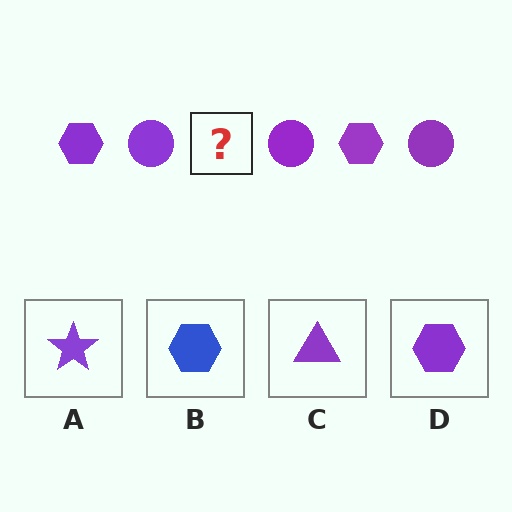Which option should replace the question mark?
Option D.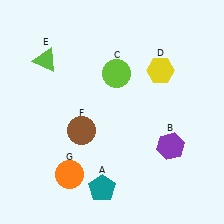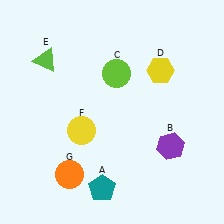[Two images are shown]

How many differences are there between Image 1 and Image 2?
There is 1 difference between the two images.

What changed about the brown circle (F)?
In Image 1, F is brown. In Image 2, it changed to yellow.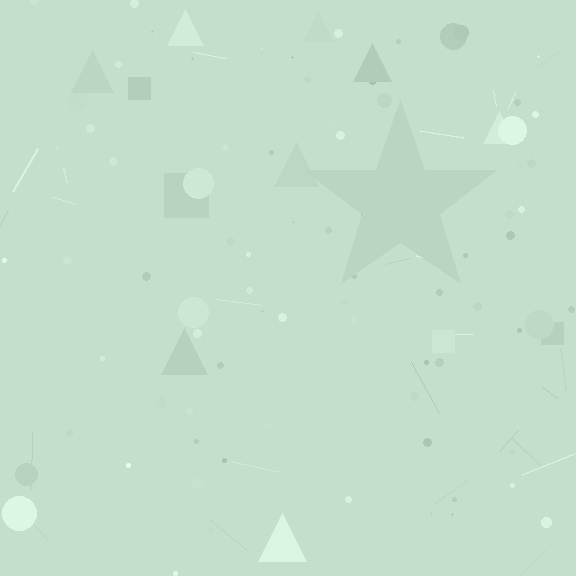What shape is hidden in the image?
A star is hidden in the image.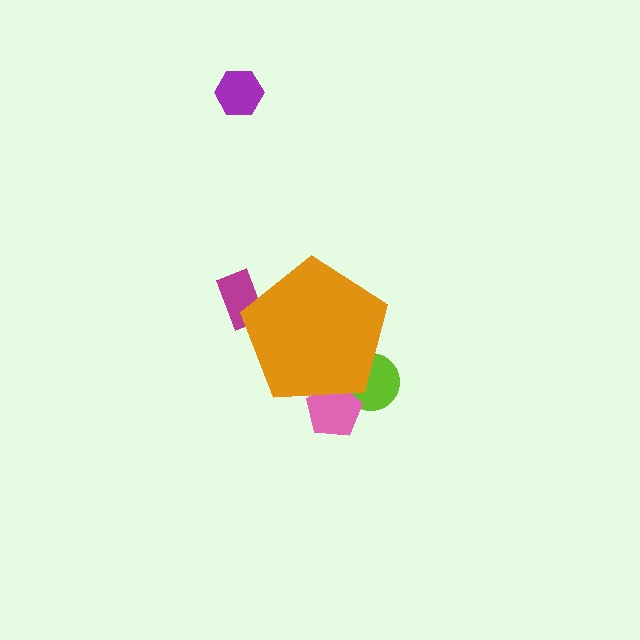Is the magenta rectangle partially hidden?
Yes, the magenta rectangle is partially hidden behind the orange pentagon.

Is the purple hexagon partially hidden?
No, the purple hexagon is fully visible.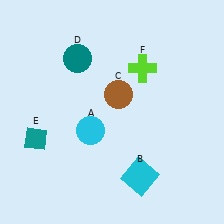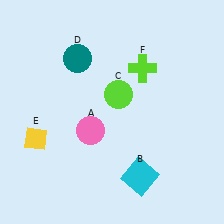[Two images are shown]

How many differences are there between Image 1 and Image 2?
There are 3 differences between the two images.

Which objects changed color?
A changed from cyan to pink. C changed from brown to lime. E changed from teal to yellow.